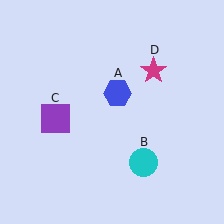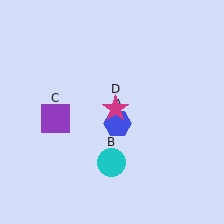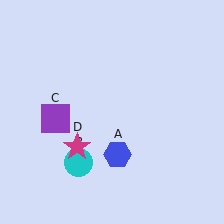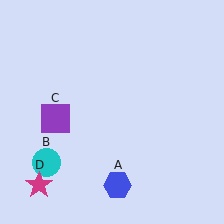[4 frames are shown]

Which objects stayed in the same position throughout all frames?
Purple square (object C) remained stationary.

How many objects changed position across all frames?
3 objects changed position: blue hexagon (object A), cyan circle (object B), magenta star (object D).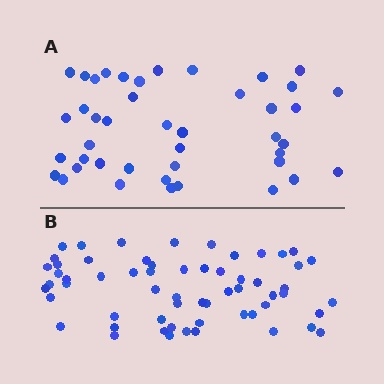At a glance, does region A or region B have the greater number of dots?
Region B (the bottom region) has more dots.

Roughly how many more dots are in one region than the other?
Region B has approximately 15 more dots than region A.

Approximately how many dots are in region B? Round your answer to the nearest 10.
About 60 dots.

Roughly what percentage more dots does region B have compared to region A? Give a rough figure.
About 40% more.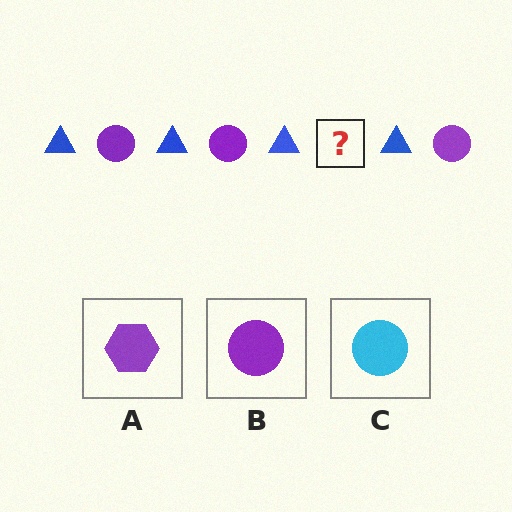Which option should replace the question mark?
Option B.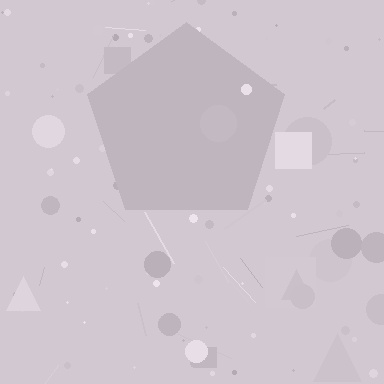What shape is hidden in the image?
A pentagon is hidden in the image.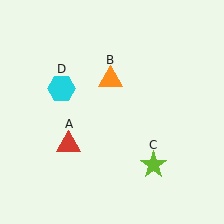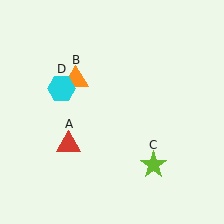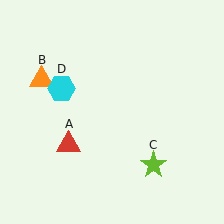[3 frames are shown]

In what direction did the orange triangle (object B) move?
The orange triangle (object B) moved left.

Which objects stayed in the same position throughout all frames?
Red triangle (object A) and lime star (object C) and cyan hexagon (object D) remained stationary.